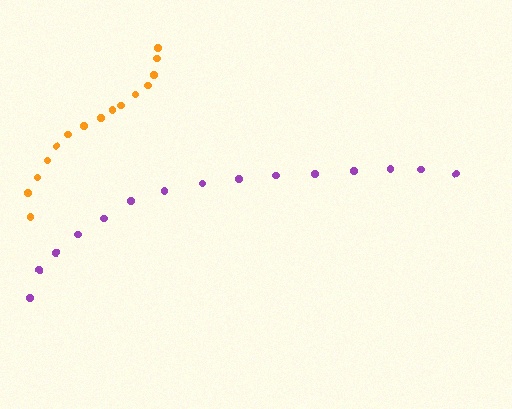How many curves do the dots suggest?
There are 2 distinct paths.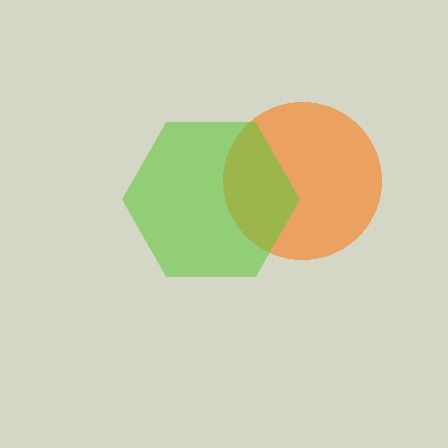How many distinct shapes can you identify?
There are 2 distinct shapes: an orange circle, a lime hexagon.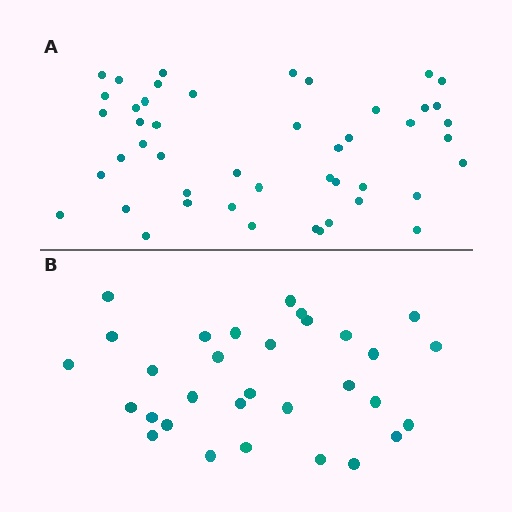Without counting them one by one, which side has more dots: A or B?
Region A (the top region) has more dots.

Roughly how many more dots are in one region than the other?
Region A has approximately 15 more dots than region B.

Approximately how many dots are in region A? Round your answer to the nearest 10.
About 50 dots. (The exact count is 47, which rounds to 50.)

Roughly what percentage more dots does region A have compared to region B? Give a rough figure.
About 50% more.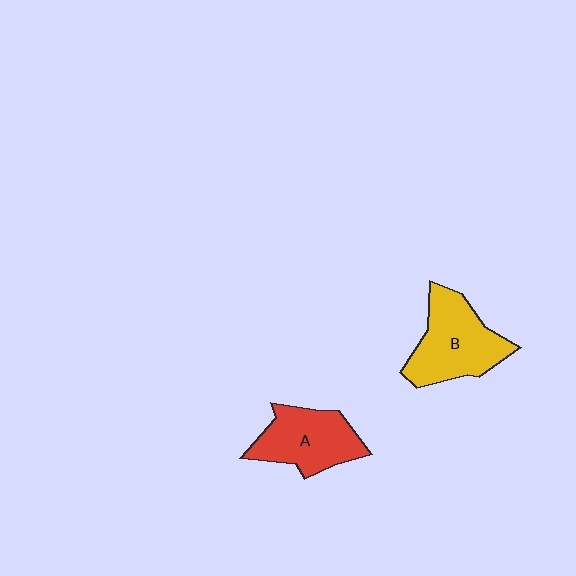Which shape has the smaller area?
Shape A (red).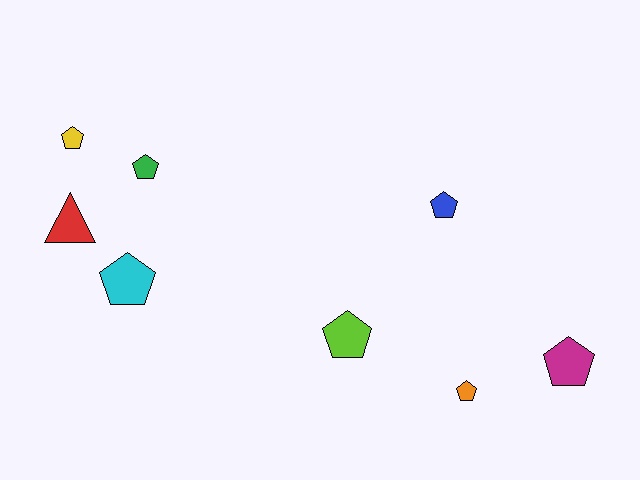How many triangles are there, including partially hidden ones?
There is 1 triangle.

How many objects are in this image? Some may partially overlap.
There are 8 objects.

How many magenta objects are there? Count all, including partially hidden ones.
There is 1 magenta object.